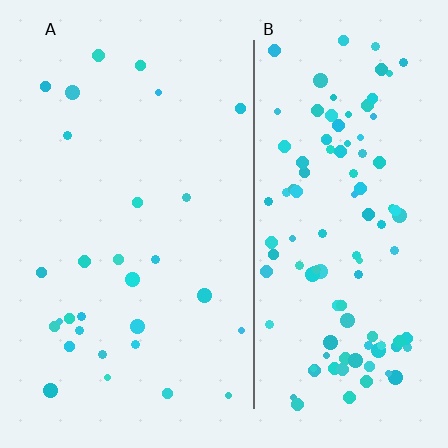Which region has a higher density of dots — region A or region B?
B (the right).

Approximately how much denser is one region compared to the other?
Approximately 3.8× — region B over region A.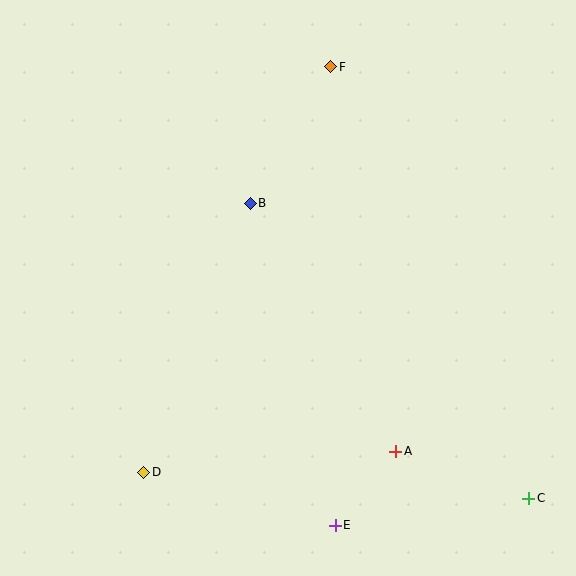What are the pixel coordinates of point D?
Point D is at (144, 472).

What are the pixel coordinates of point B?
Point B is at (250, 203).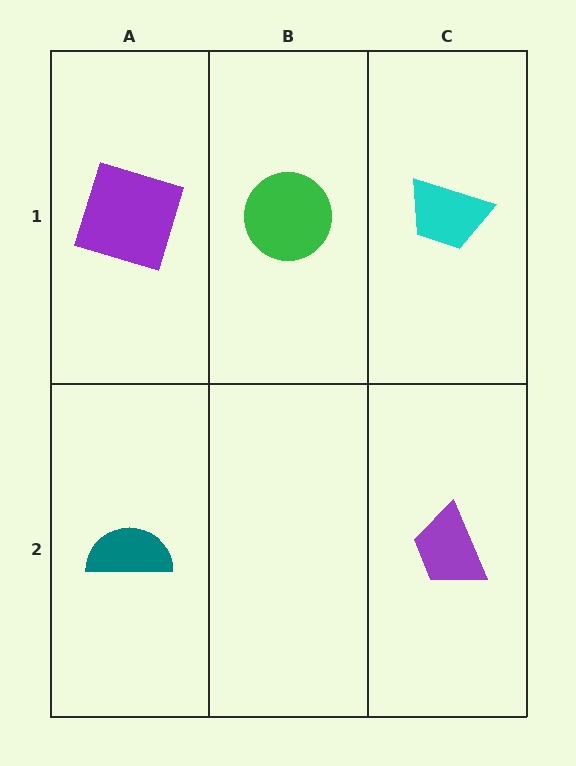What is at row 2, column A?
A teal semicircle.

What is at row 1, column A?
A purple square.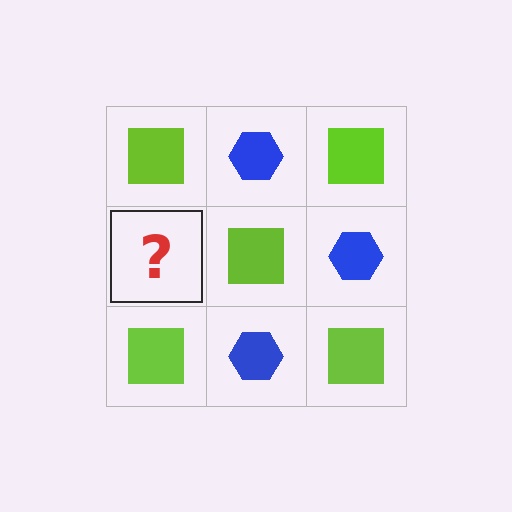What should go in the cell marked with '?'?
The missing cell should contain a blue hexagon.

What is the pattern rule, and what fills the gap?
The rule is that it alternates lime square and blue hexagon in a checkerboard pattern. The gap should be filled with a blue hexagon.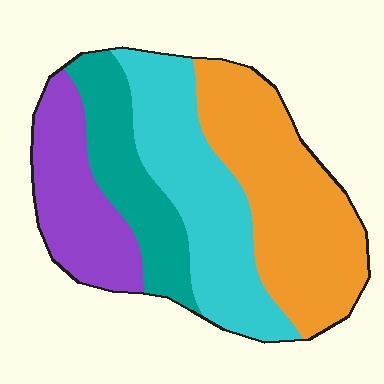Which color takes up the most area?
Orange, at roughly 35%.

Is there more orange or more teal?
Orange.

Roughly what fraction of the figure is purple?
Purple covers around 20% of the figure.